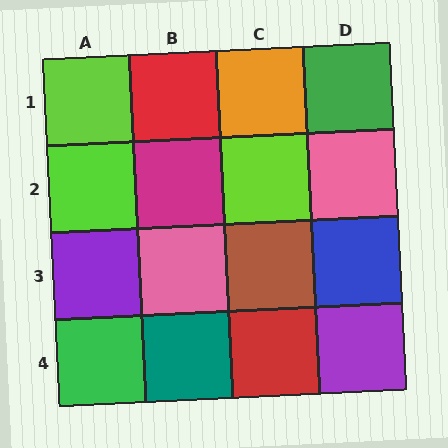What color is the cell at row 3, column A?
Purple.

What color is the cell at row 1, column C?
Orange.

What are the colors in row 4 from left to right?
Green, teal, red, purple.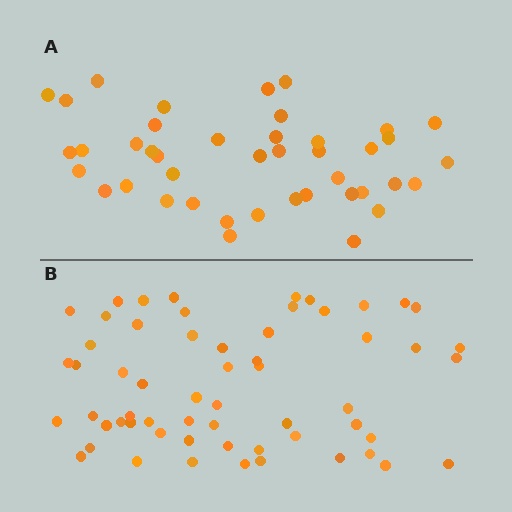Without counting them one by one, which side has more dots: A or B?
Region B (the bottom region) has more dots.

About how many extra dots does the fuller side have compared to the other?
Region B has approximately 15 more dots than region A.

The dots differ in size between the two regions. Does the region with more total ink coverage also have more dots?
No. Region A has more total ink coverage because its dots are larger, but region B actually contains more individual dots. Total area can be misleading — the number of items is what matters here.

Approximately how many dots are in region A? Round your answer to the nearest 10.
About 40 dots. (The exact count is 42, which rounds to 40.)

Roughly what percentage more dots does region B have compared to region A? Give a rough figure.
About 40% more.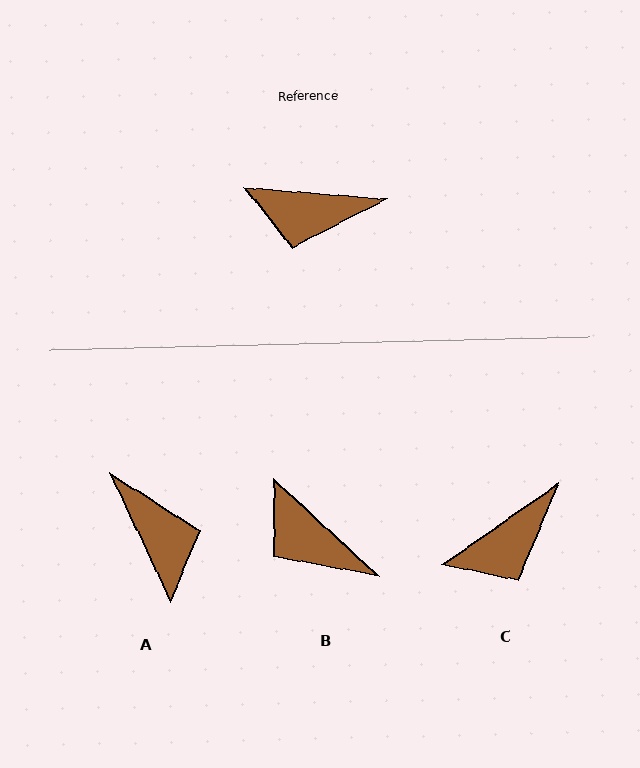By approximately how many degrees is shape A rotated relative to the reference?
Approximately 120 degrees counter-clockwise.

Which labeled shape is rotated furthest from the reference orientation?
A, about 120 degrees away.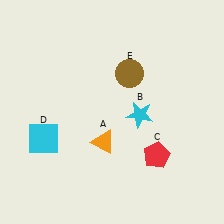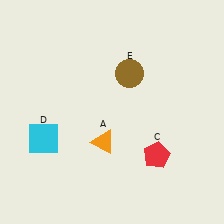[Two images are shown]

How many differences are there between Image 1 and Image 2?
There is 1 difference between the two images.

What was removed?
The cyan star (B) was removed in Image 2.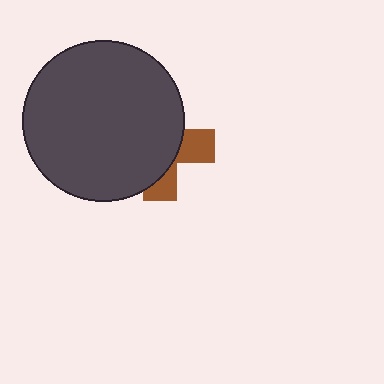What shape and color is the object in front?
The object in front is a dark gray circle.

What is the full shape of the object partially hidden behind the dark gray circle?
The partially hidden object is a brown cross.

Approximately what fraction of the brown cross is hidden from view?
Roughly 69% of the brown cross is hidden behind the dark gray circle.